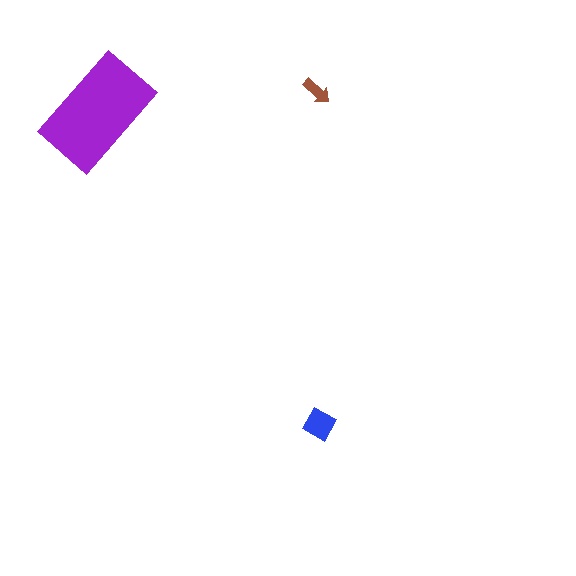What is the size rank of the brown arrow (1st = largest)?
3rd.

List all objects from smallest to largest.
The brown arrow, the blue square, the purple rectangle.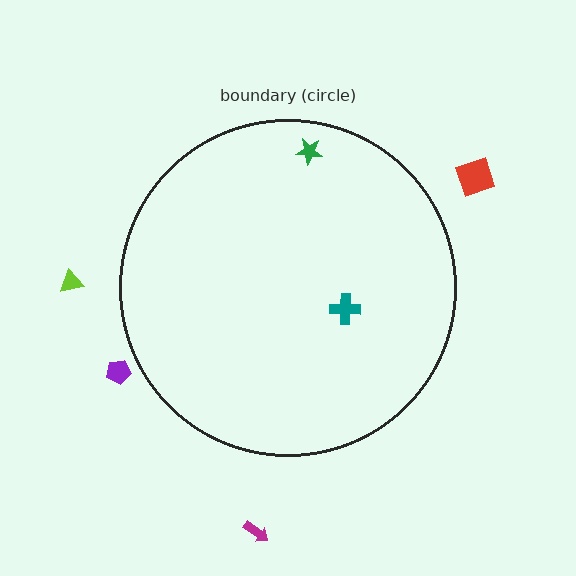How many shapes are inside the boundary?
2 inside, 4 outside.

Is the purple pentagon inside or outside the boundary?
Outside.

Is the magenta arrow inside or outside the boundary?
Outside.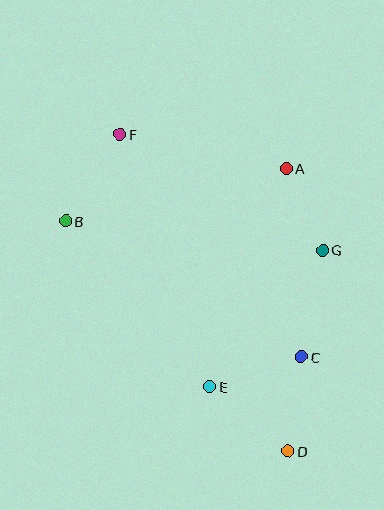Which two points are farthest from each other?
Points D and F are farthest from each other.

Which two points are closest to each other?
Points A and G are closest to each other.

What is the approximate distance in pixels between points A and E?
The distance between A and E is approximately 231 pixels.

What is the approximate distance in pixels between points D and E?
The distance between D and E is approximately 101 pixels.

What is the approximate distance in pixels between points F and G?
The distance between F and G is approximately 233 pixels.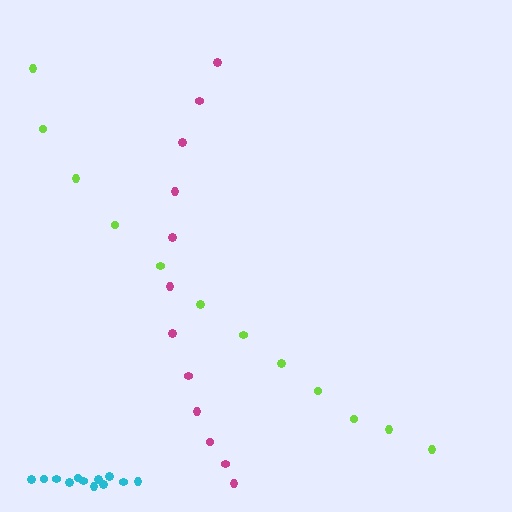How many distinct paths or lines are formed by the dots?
There are 3 distinct paths.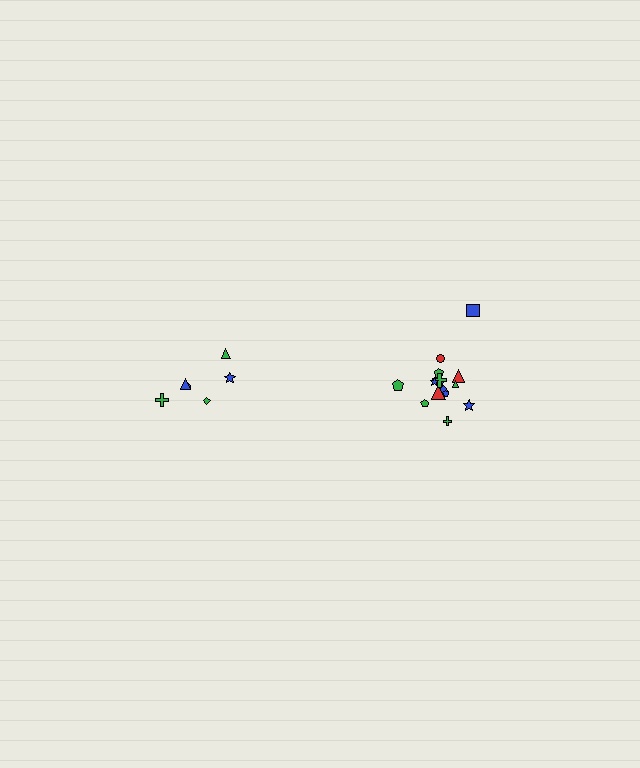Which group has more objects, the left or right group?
The right group.